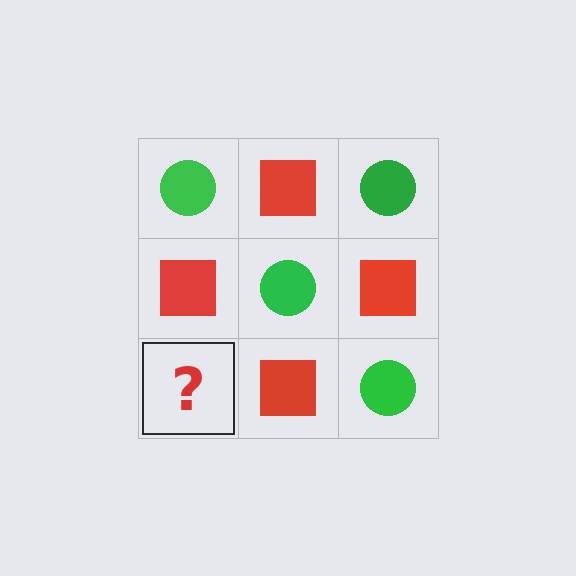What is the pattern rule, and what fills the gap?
The rule is that it alternates green circle and red square in a checkerboard pattern. The gap should be filled with a green circle.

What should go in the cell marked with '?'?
The missing cell should contain a green circle.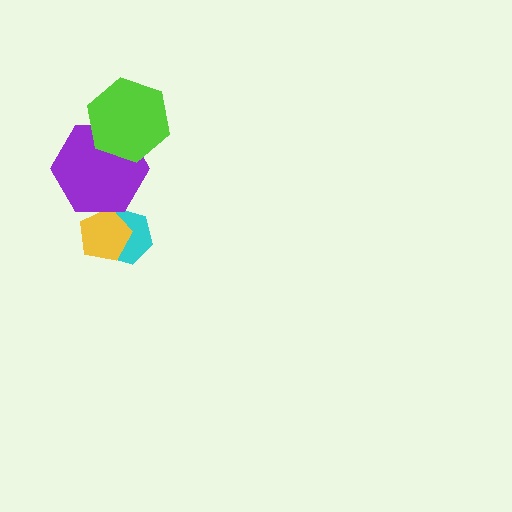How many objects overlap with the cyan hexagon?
1 object overlaps with the cyan hexagon.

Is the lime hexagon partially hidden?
No, no other shape covers it.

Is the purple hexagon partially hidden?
Yes, it is partially covered by another shape.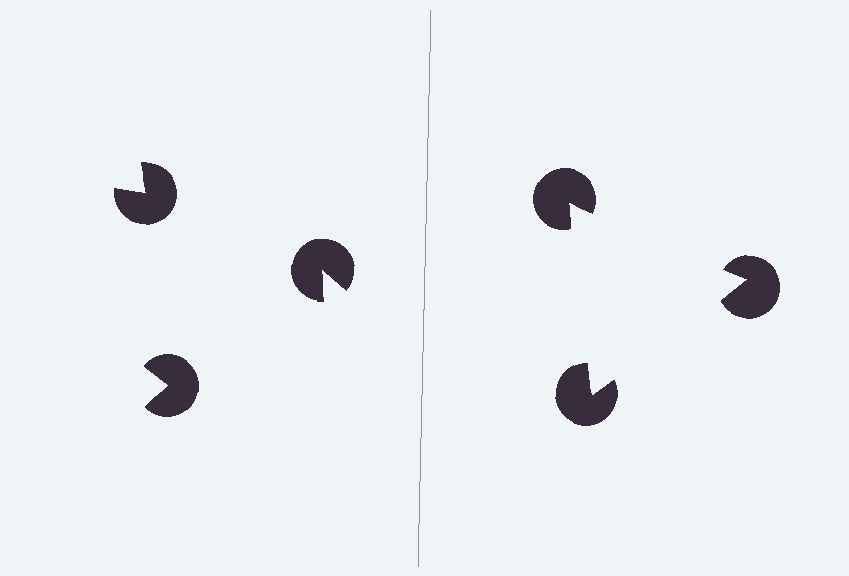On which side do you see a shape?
An illusory triangle appears on the right side. On the left side the wedge cuts are rotated, so no coherent shape forms.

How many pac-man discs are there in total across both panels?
6 — 3 on each side.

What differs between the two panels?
The pac-man discs are positioned identically on both sides; only the wedge orientations differ. On the right they align to a triangle; on the left they are misaligned.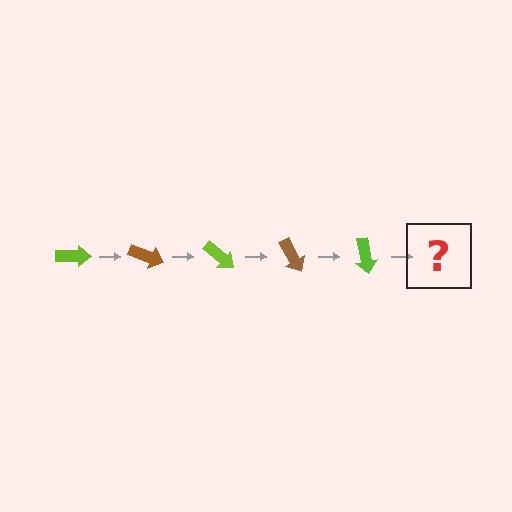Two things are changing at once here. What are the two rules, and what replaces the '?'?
The two rules are that it rotates 20 degrees each step and the color cycles through lime and brown. The '?' should be a brown arrow, rotated 100 degrees from the start.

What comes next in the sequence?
The next element should be a brown arrow, rotated 100 degrees from the start.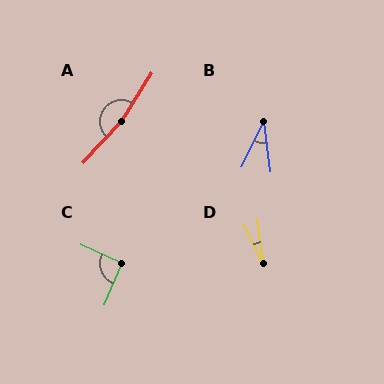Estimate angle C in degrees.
Approximately 92 degrees.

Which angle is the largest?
A, at approximately 169 degrees.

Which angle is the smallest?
D, at approximately 20 degrees.